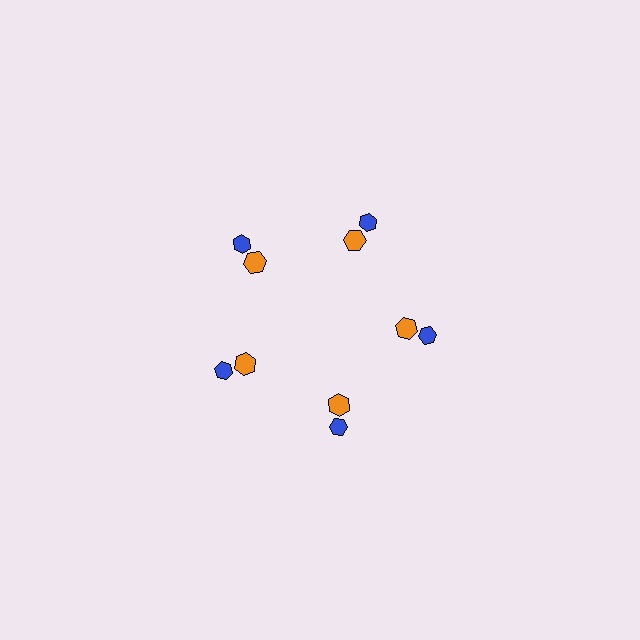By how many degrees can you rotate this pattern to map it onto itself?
The pattern maps onto itself every 72 degrees of rotation.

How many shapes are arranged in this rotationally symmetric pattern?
There are 10 shapes, arranged in 5 groups of 2.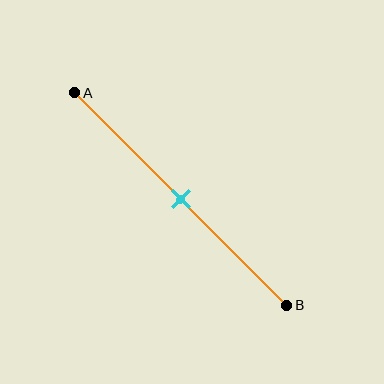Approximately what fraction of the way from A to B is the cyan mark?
The cyan mark is approximately 50% of the way from A to B.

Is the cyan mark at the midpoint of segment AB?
Yes, the mark is approximately at the midpoint.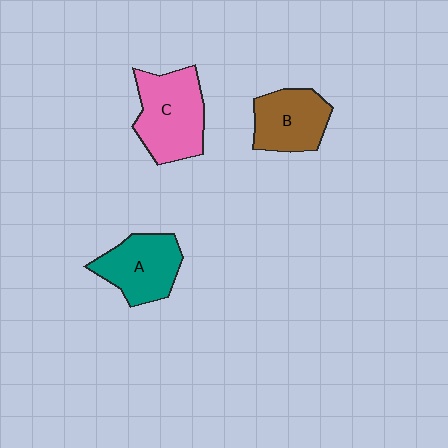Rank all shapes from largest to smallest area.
From largest to smallest: C (pink), A (teal), B (brown).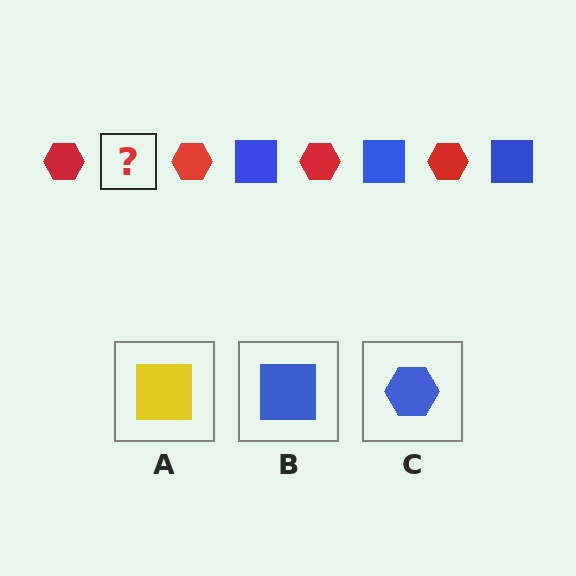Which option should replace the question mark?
Option B.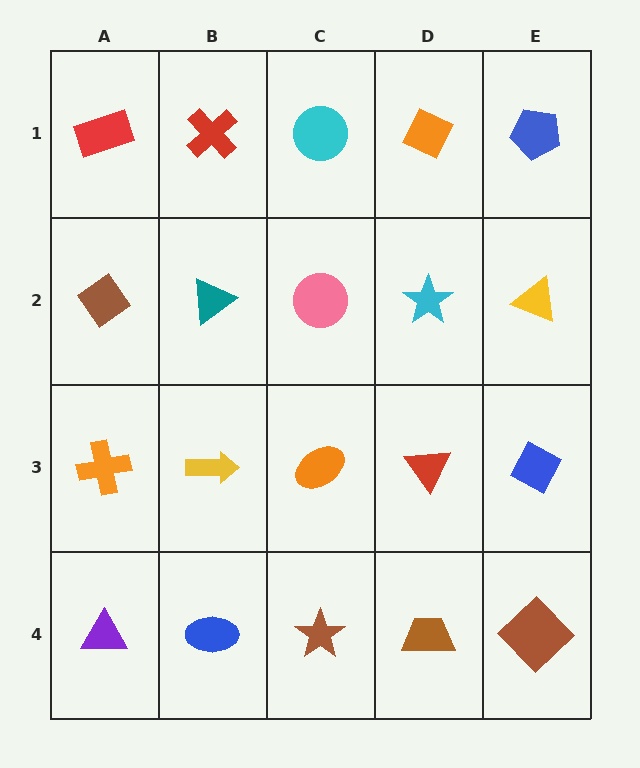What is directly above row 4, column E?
A blue diamond.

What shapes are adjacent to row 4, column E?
A blue diamond (row 3, column E), a brown trapezoid (row 4, column D).